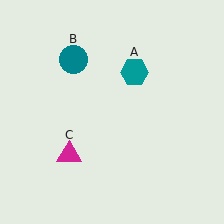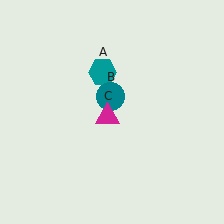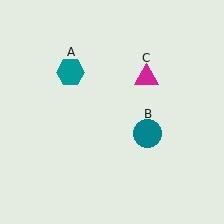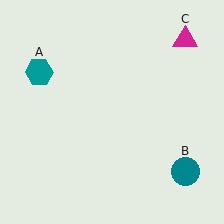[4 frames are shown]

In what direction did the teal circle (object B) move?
The teal circle (object B) moved down and to the right.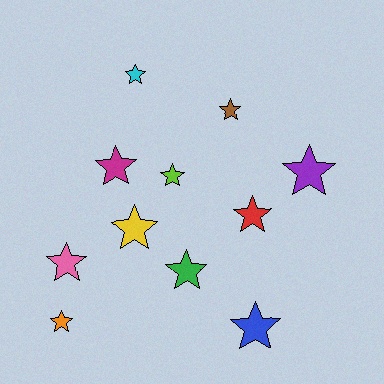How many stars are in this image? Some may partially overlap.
There are 11 stars.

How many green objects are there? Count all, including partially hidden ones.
There is 1 green object.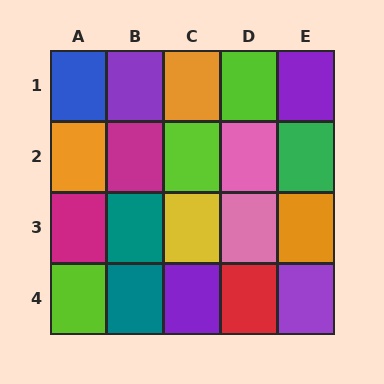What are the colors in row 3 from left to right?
Magenta, teal, yellow, pink, orange.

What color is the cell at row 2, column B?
Magenta.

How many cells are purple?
4 cells are purple.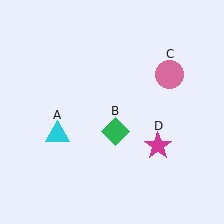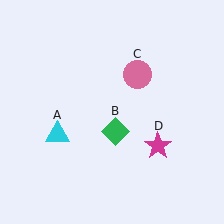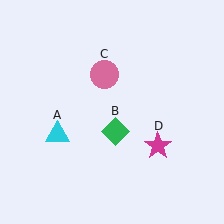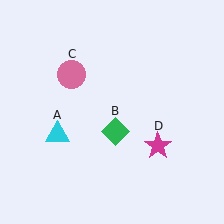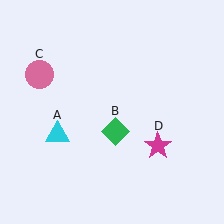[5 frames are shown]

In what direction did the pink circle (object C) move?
The pink circle (object C) moved left.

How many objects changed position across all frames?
1 object changed position: pink circle (object C).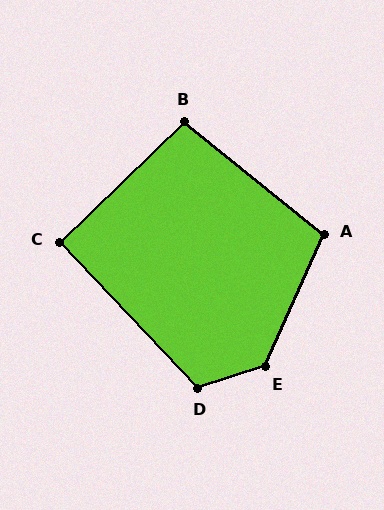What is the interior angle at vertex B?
Approximately 97 degrees (obtuse).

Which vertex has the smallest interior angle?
C, at approximately 90 degrees.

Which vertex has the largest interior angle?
E, at approximately 132 degrees.